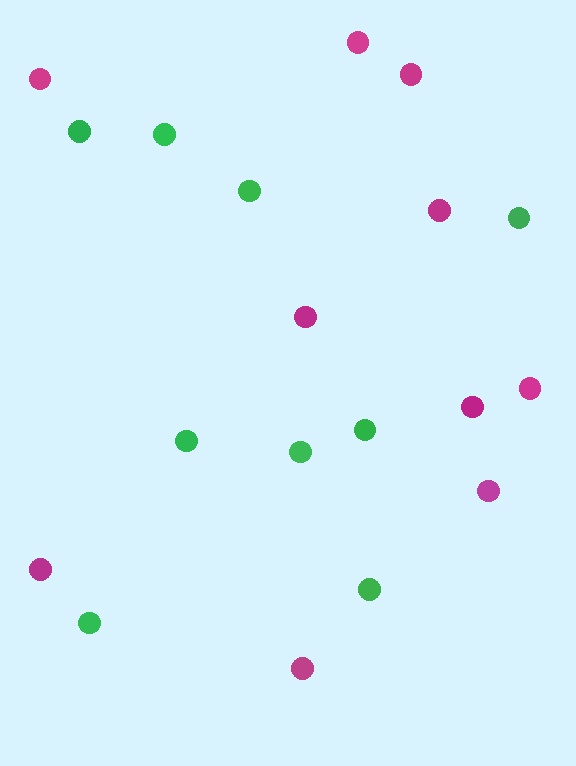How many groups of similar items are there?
There are 2 groups: one group of magenta circles (10) and one group of green circles (9).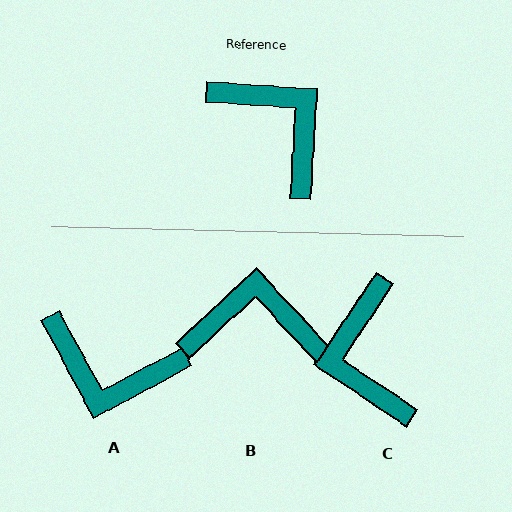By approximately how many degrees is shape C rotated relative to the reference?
Approximately 150 degrees counter-clockwise.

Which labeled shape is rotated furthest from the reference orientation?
C, about 150 degrees away.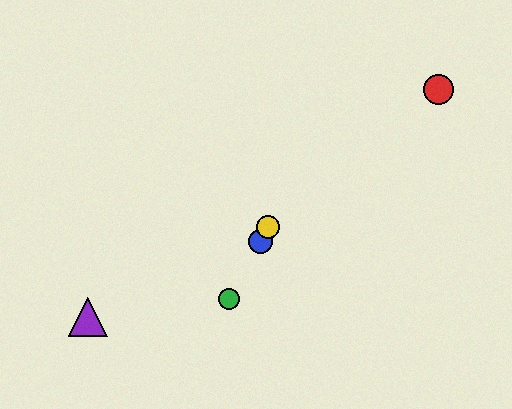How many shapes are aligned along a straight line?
3 shapes (the blue circle, the green circle, the yellow circle) are aligned along a straight line.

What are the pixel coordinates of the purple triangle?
The purple triangle is at (88, 317).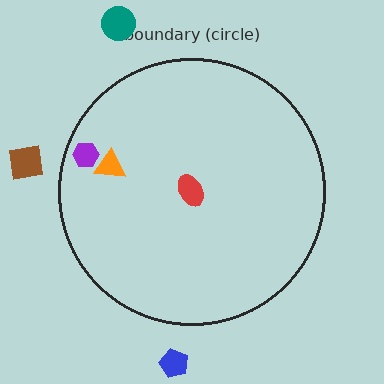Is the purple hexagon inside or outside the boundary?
Inside.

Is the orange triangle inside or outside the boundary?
Inside.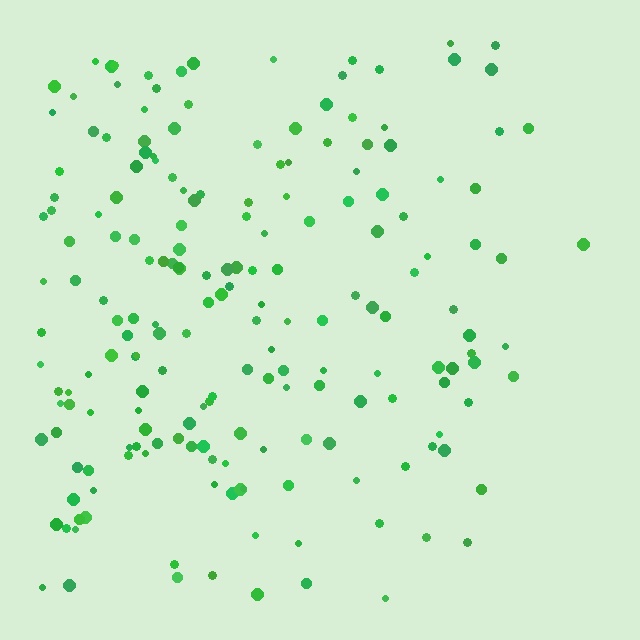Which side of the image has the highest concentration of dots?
The left.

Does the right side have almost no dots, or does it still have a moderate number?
Still a moderate number, just noticeably fewer than the left.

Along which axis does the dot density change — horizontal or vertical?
Horizontal.